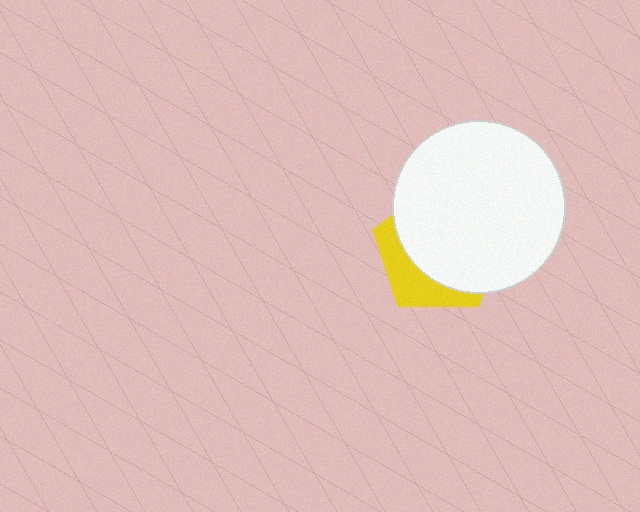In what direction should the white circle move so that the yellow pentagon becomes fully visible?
The white circle should move toward the upper-right. That is the shortest direction to clear the overlap and leave the yellow pentagon fully visible.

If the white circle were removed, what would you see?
You would see the complete yellow pentagon.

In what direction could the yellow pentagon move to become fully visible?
The yellow pentagon could move toward the lower-left. That would shift it out from behind the white circle entirely.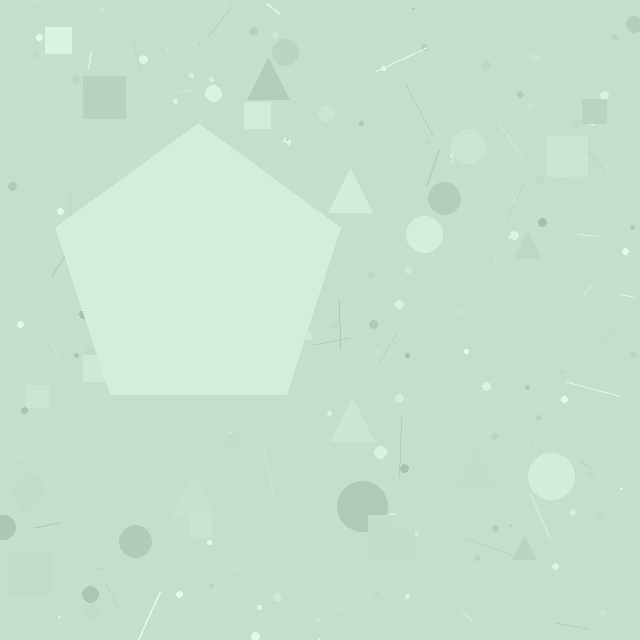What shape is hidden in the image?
A pentagon is hidden in the image.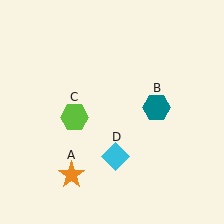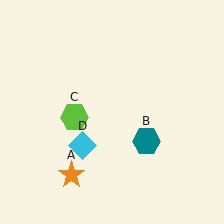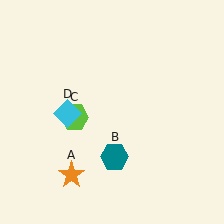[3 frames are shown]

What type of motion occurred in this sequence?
The teal hexagon (object B), cyan diamond (object D) rotated clockwise around the center of the scene.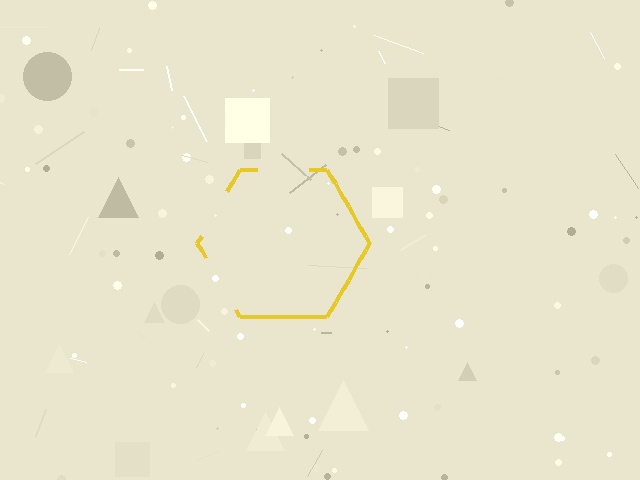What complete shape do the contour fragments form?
The contour fragments form a hexagon.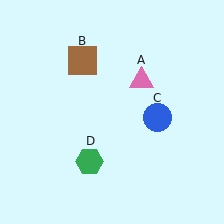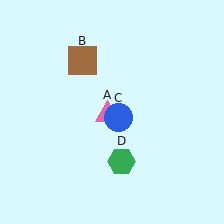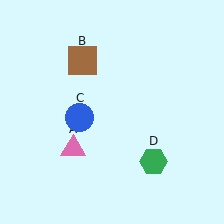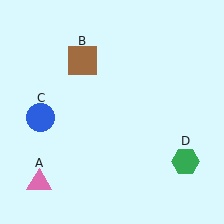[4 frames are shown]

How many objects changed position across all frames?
3 objects changed position: pink triangle (object A), blue circle (object C), green hexagon (object D).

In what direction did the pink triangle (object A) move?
The pink triangle (object A) moved down and to the left.